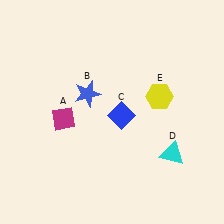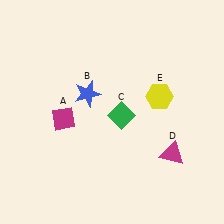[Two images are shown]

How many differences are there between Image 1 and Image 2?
There are 2 differences between the two images.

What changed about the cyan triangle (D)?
In Image 1, D is cyan. In Image 2, it changed to magenta.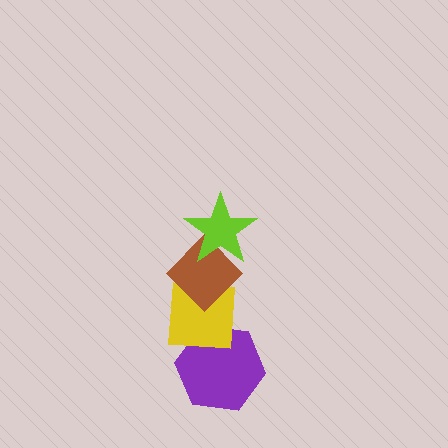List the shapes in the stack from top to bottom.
From top to bottom: the lime star, the brown diamond, the yellow square, the purple hexagon.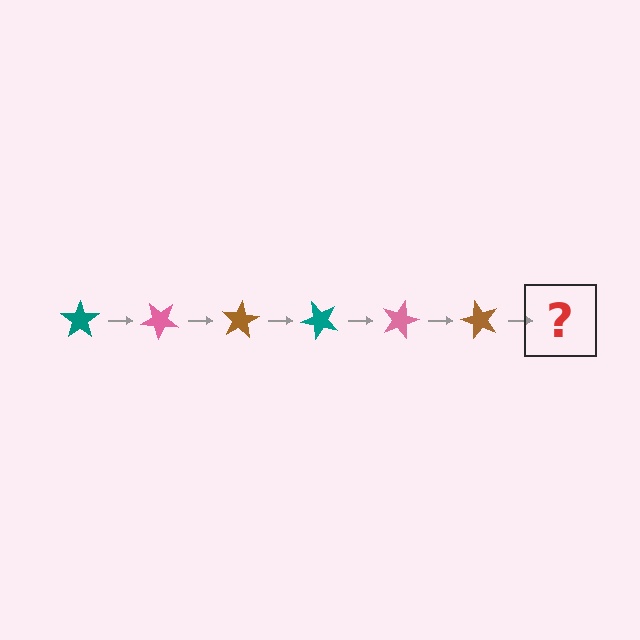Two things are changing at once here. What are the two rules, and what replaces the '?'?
The two rules are that it rotates 40 degrees each step and the color cycles through teal, pink, and brown. The '?' should be a teal star, rotated 240 degrees from the start.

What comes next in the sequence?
The next element should be a teal star, rotated 240 degrees from the start.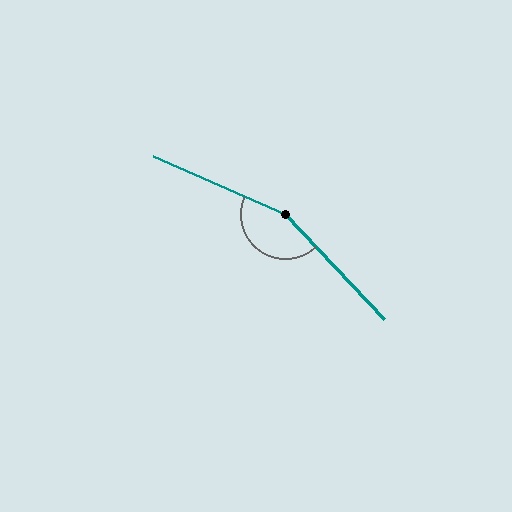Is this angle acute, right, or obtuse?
It is obtuse.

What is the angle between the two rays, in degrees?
Approximately 157 degrees.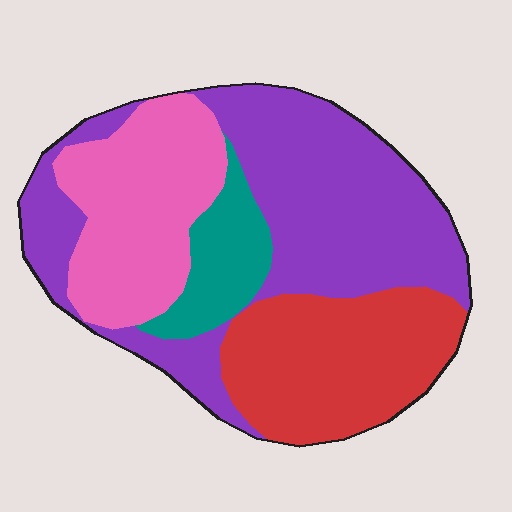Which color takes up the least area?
Teal, at roughly 10%.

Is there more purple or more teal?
Purple.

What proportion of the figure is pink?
Pink takes up about one quarter (1/4) of the figure.